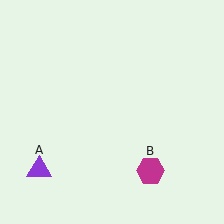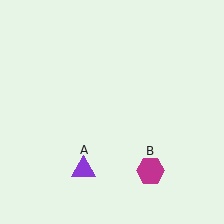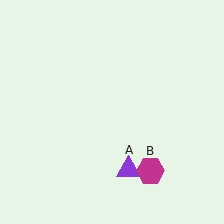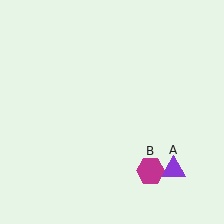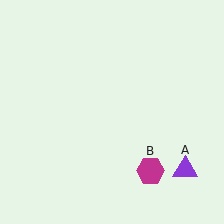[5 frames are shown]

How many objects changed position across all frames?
1 object changed position: purple triangle (object A).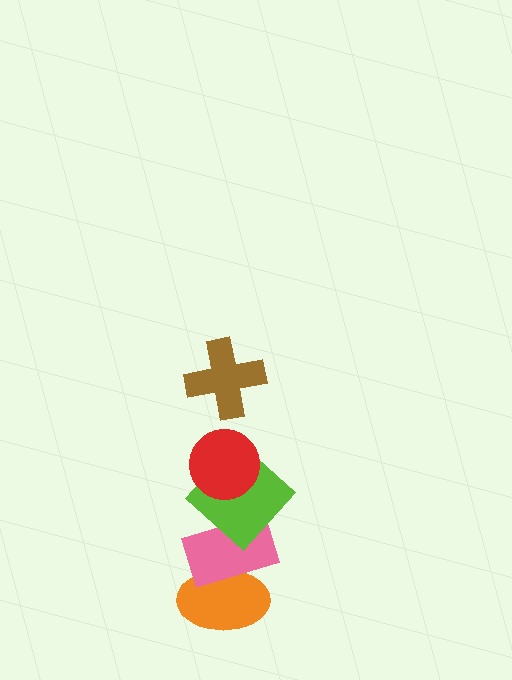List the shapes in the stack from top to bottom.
From top to bottom: the brown cross, the red circle, the lime diamond, the pink rectangle, the orange ellipse.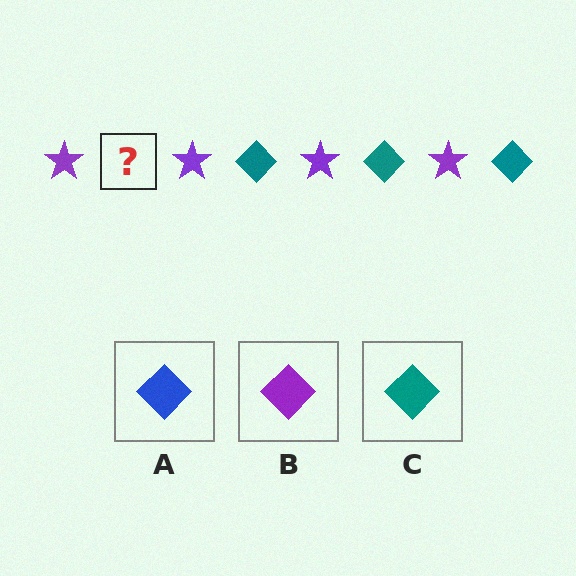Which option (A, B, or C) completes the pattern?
C.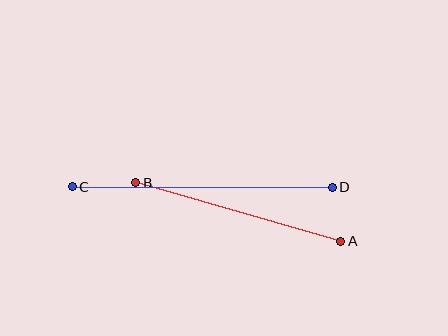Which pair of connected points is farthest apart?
Points C and D are farthest apart.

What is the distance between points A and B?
The distance is approximately 213 pixels.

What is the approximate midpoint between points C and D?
The midpoint is at approximately (202, 187) pixels.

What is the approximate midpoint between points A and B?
The midpoint is at approximately (238, 212) pixels.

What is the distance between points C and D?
The distance is approximately 260 pixels.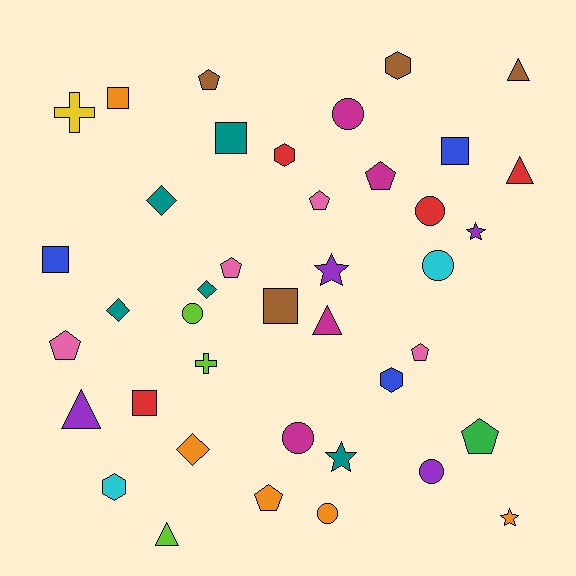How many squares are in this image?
There are 6 squares.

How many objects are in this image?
There are 40 objects.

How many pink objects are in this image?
There are 4 pink objects.